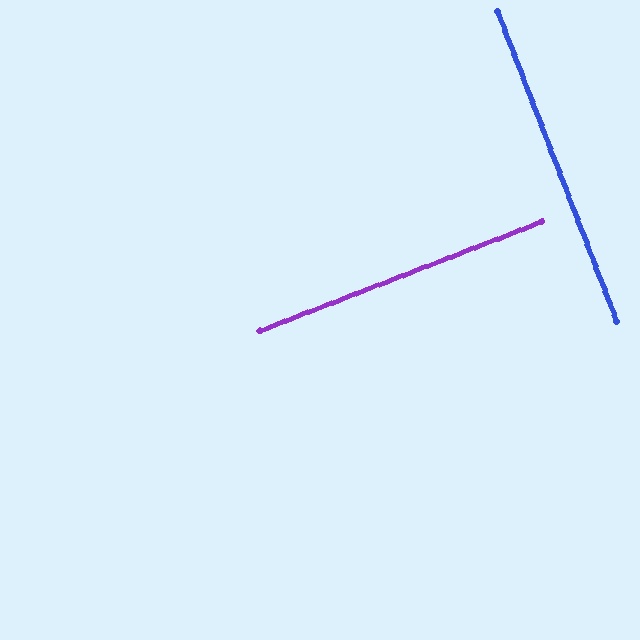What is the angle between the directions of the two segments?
Approximately 90 degrees.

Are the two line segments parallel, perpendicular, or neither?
Perpendicular — they meet at approximately 90°.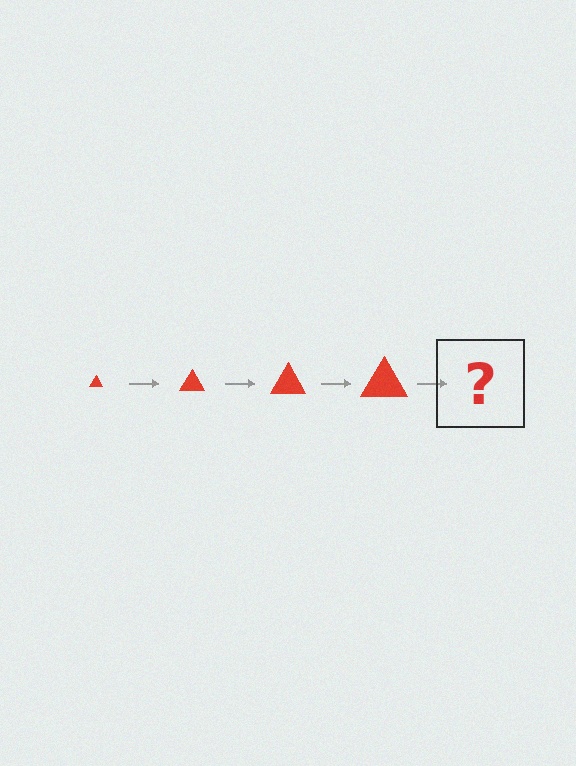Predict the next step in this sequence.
The next step is a red triangle, larger than the previous one.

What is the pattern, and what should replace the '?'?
The pattern is that the triangle gets progressively larger each step. The '?' should be a red triangle, larger than the previous one.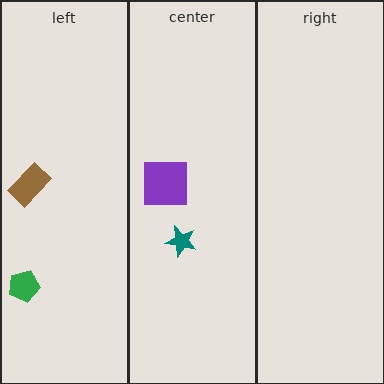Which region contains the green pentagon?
The left region.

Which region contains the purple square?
The center region.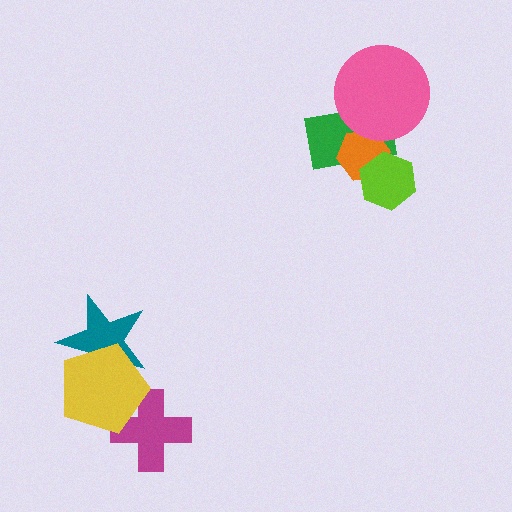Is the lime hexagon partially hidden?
No, no other shape covers it.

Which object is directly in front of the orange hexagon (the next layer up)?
The pink circle is directly in front of the orange hexagon.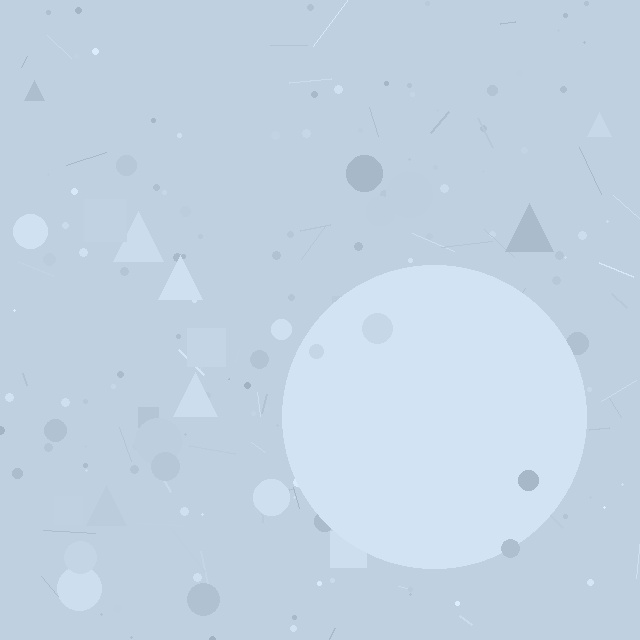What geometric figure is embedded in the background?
A circle is embedded in the background.